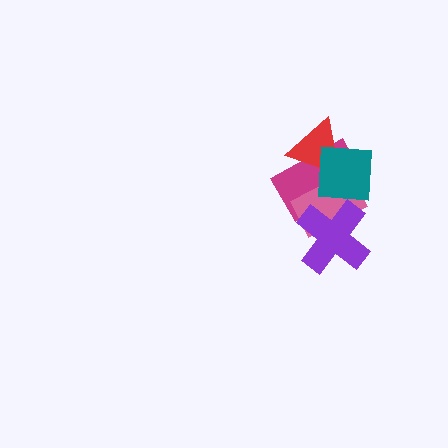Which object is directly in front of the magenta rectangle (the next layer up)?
The pink rectangle is directly in front of the magenta rectangle.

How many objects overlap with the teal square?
3 objects overlap with the teal square.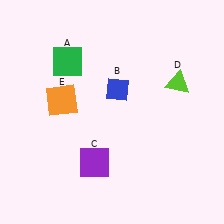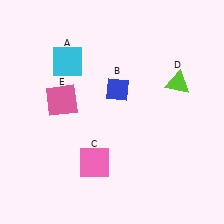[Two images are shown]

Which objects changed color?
A changed from green to cyan. C changed from purple to pink. E changed from orange to pink.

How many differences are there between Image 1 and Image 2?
There are 3 differences between the two images.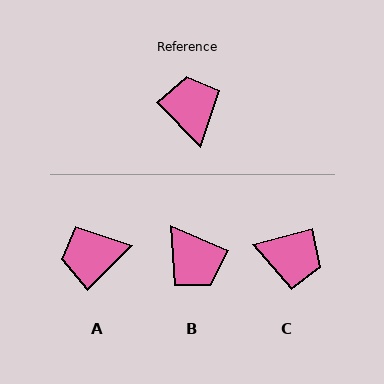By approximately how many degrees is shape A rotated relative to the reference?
Approximately 90 degrees counter-clockwise.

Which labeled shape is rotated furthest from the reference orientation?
B, about 158 degrees away.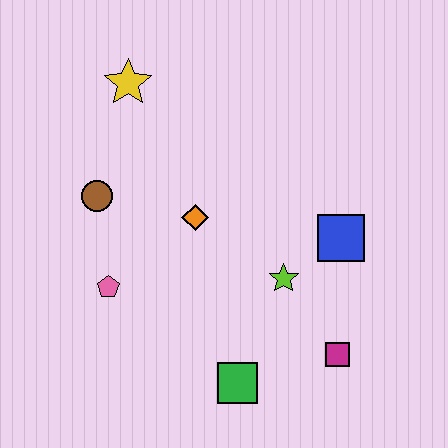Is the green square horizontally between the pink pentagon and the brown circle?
No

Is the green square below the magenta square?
Yes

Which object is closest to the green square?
The magenta square is closest to the green square.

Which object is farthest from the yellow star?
The magenta square is farthest from the yellow star.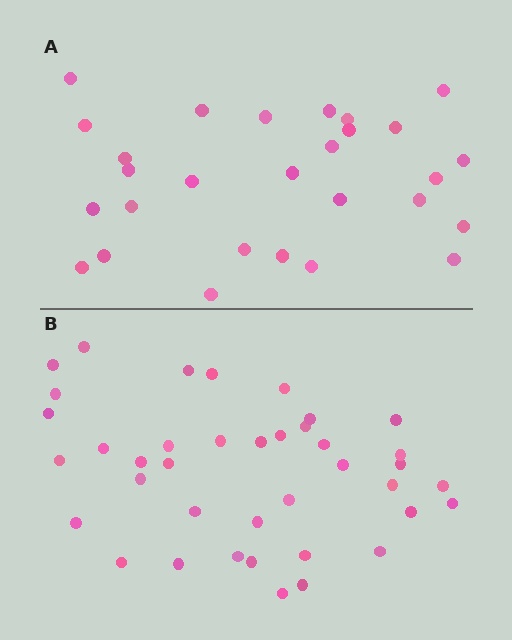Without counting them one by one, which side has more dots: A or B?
Region B (the bottom region) has more dots.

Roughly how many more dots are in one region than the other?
Region B has roughly 12 or so more dots than region A.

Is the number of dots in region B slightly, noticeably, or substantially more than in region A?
Region B has noticeably more, but not dramatically so. The ratio is roughly 1.4 to 1.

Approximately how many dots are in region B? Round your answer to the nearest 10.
About 40 dots. (The exact count is 39, which rounds to 40.)